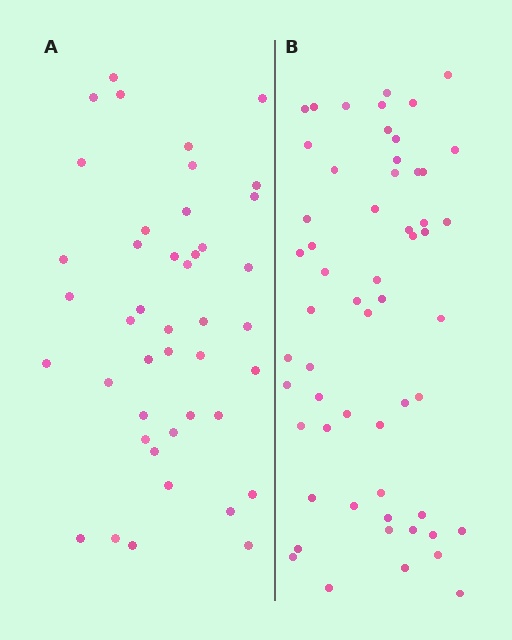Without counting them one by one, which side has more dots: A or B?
Region B (the right region) has more dots.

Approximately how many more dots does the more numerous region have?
Region B has approximately 15 more dots than region A.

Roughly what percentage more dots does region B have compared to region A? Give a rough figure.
About 35% more.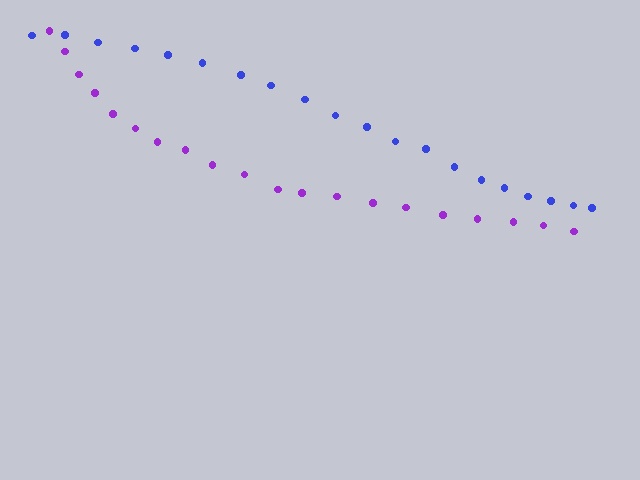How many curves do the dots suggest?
There are 2 distinct paths.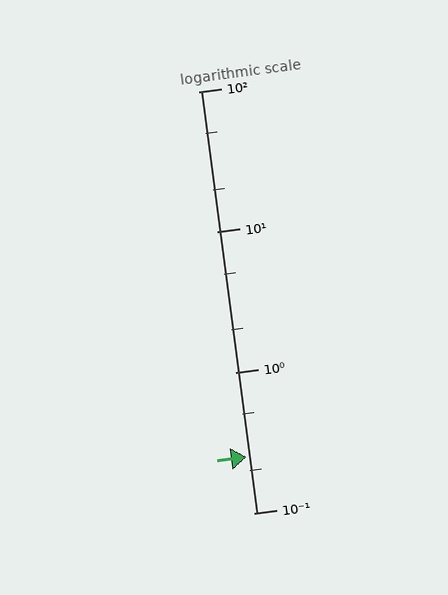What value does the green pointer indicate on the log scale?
The pointer indicates approximately 0.25.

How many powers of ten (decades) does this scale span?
The scale spans 3 decades, from 0.1 to 100.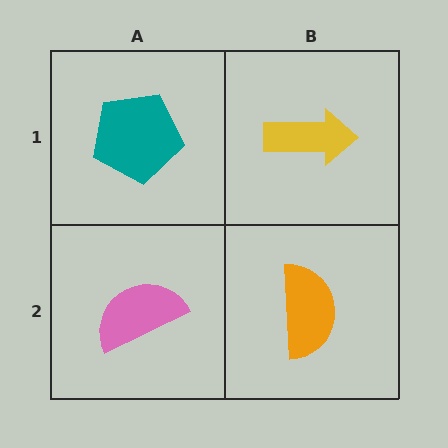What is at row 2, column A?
A pink semicircle.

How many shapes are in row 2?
2 shapes.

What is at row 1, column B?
A yellow arrow.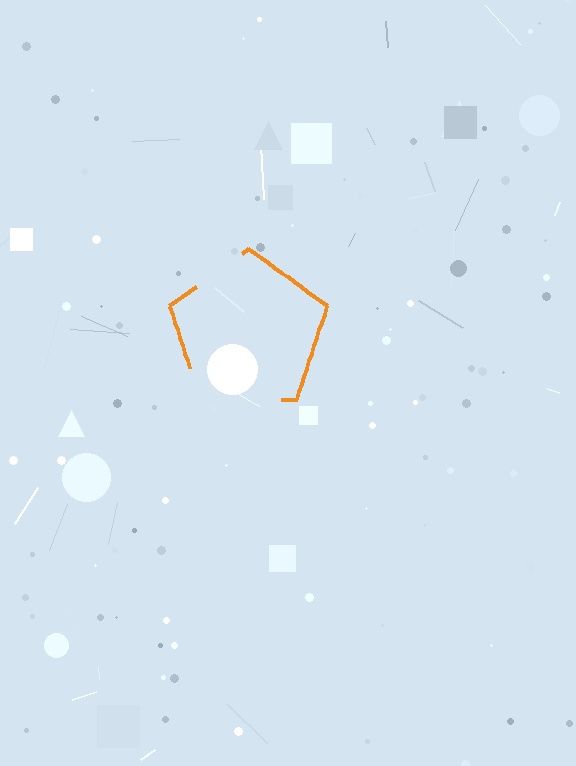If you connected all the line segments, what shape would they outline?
They would outline a pentagon.